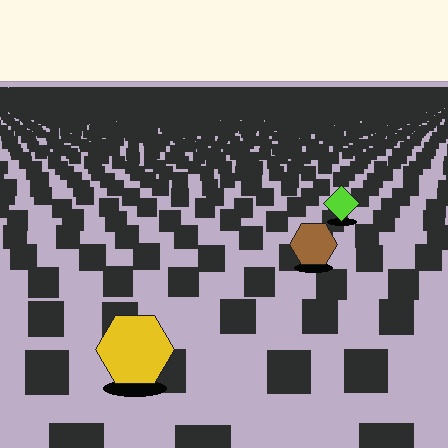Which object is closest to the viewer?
The yellow hexagon is closest. The texture marks near it are larger and more spread out.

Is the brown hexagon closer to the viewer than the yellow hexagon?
No. The yellow hexagon is closer — you can tell from the texture gradient: the ground texture is coarser near it.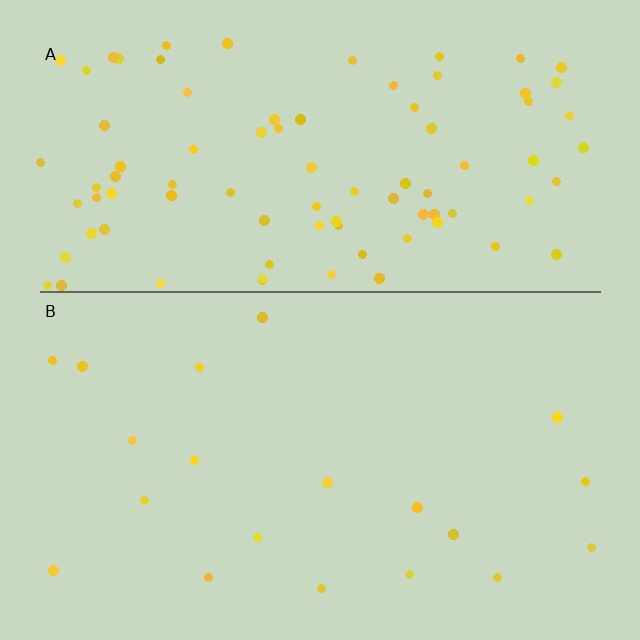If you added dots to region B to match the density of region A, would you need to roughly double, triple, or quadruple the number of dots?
Approximately quadruple.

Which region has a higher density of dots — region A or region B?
A (the top).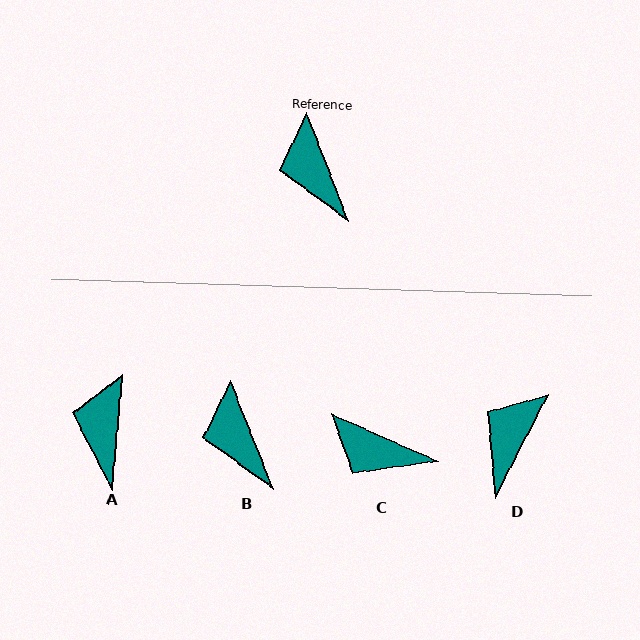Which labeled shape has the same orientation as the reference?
B.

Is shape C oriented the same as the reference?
No, it is off by about 45 degrees.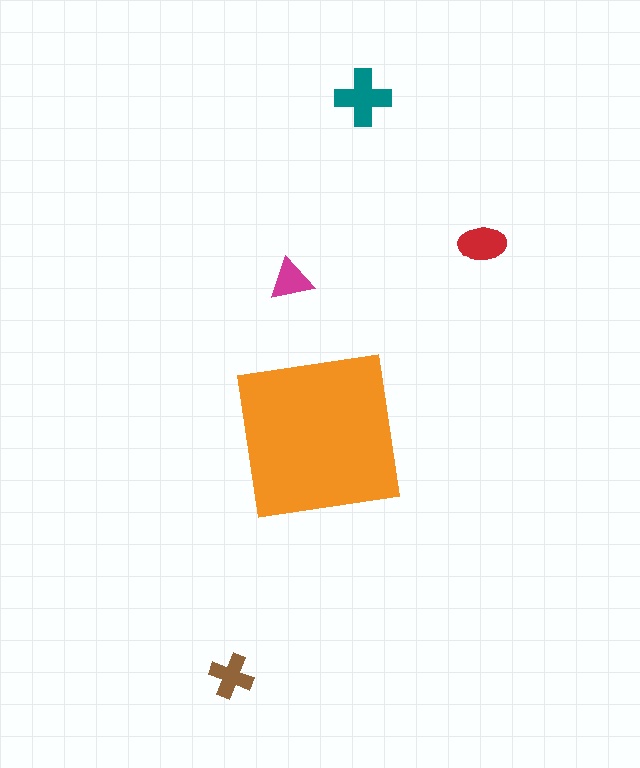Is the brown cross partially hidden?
No, the brown cross is fully visible.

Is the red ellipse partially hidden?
No, the red ellipse is fully visible.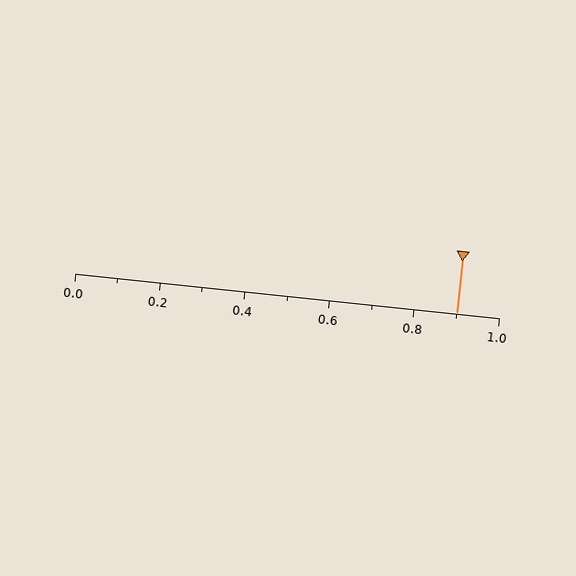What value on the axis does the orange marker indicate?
The marker indicates approximately 0.9.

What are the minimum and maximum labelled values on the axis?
The axis runs from 0.0 to 1.0.